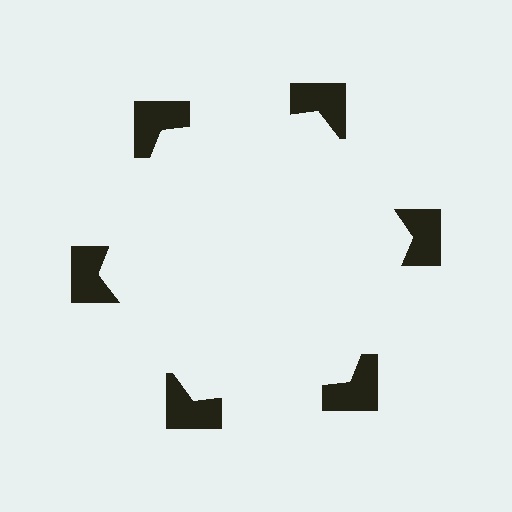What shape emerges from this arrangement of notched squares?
An illusory hexagon — its edges are inferred from the aligned wedge cuts in the notched squares, not physically drawn.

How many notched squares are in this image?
There are 6 — one at each vertex of the illusory hexagon.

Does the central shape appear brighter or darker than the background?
It typically appears slightly brighter than the background, even though no actual brightness change is drawn.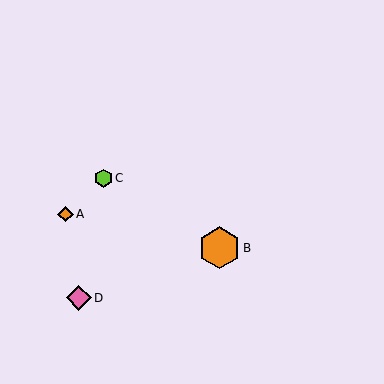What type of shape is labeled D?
Shape D is a pink diamond.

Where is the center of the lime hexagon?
The center of the lime hexagon is at (103, 178).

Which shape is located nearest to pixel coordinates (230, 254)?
The orange hexagon (labeled B) at (220, 248) is nearest to that location.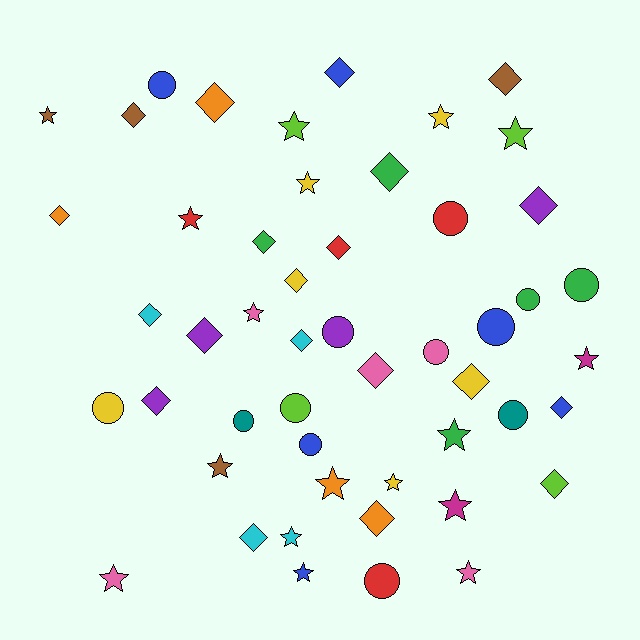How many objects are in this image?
There are 50 objects.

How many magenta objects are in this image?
There are 2 magenta objects.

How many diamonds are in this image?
There are 20 diamonds.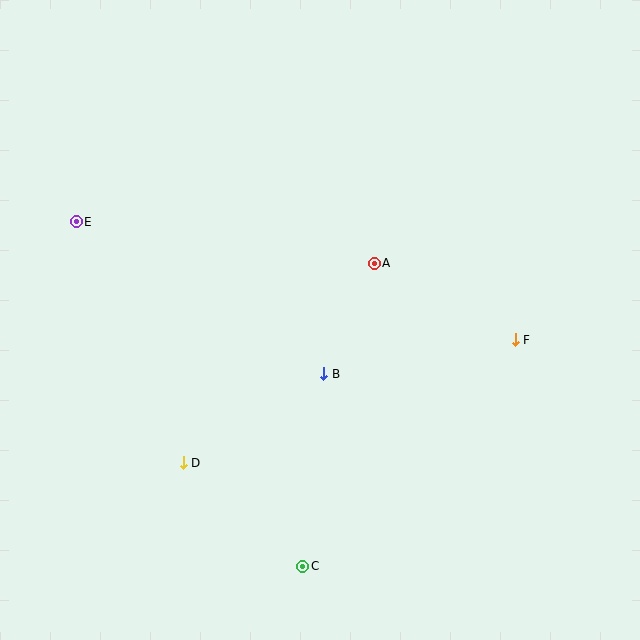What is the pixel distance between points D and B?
The distance between D and B is 166 pixels.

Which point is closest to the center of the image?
Point B at (324, 374) is closest to the center.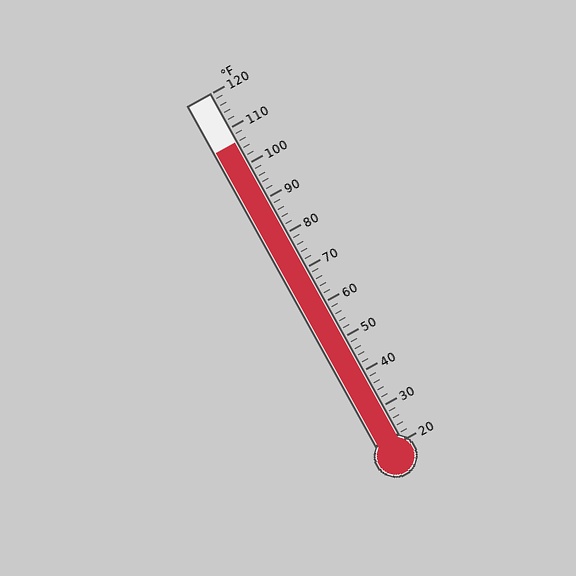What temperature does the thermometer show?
The thermometer shows approximately 106°F.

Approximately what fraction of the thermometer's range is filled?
The thermometer is filled to approximately 85% of its range.